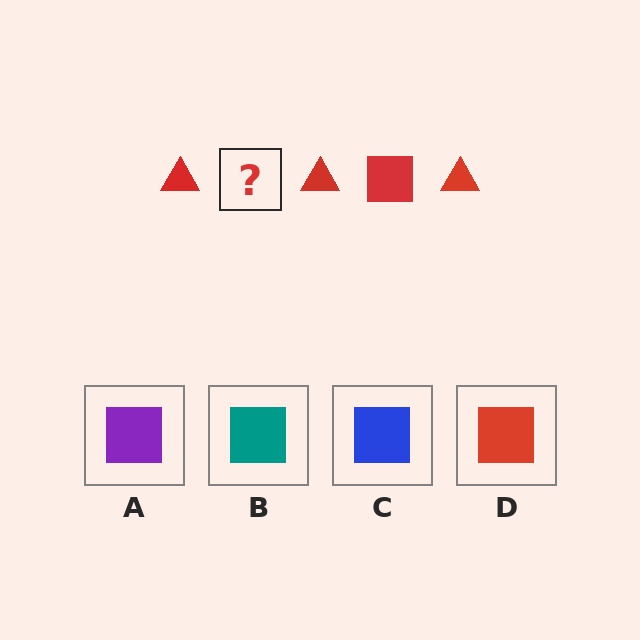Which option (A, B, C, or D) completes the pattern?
D.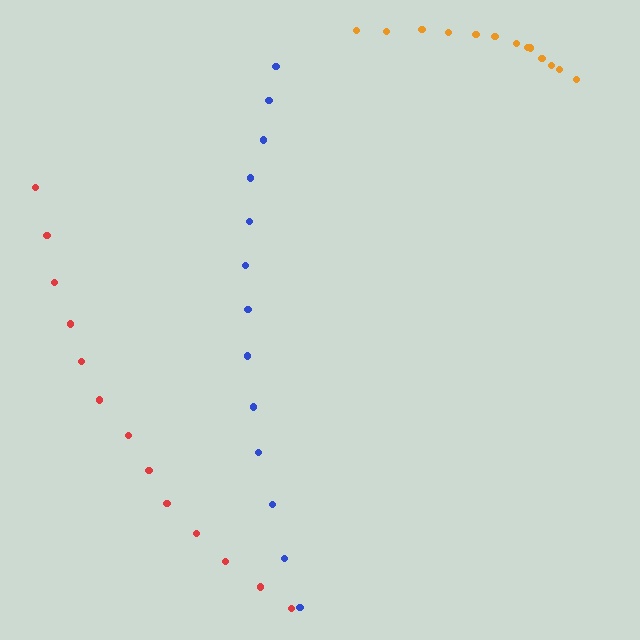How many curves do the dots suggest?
There are 3 distinct paths.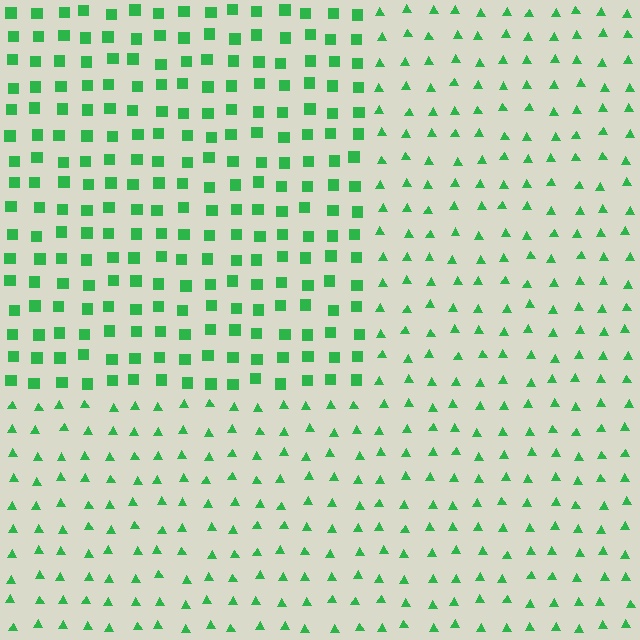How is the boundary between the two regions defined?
The boundary is defined by a change in element shape: squares inside vs. triangles outside. All elements share the same color and spacing.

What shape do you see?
I see a rectangle.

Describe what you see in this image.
The image is filled with small green elements arranged in a uniform grid. A rectangle-shaped region contains squares, while the surrounding area contains triangles. The boundary is defined purely by the change in element shape.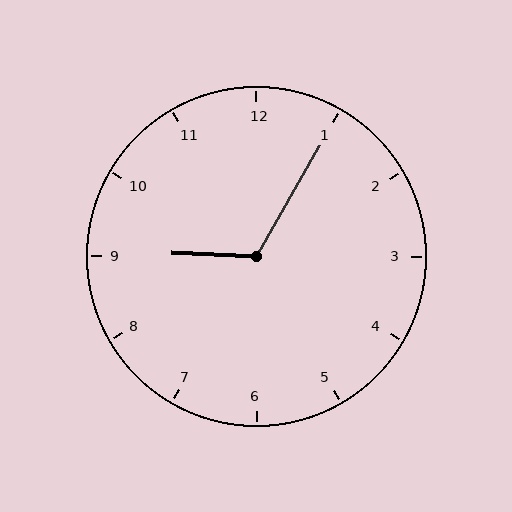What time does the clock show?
9:05.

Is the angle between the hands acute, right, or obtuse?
It is obtuse.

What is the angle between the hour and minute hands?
Approximately 118 degrees.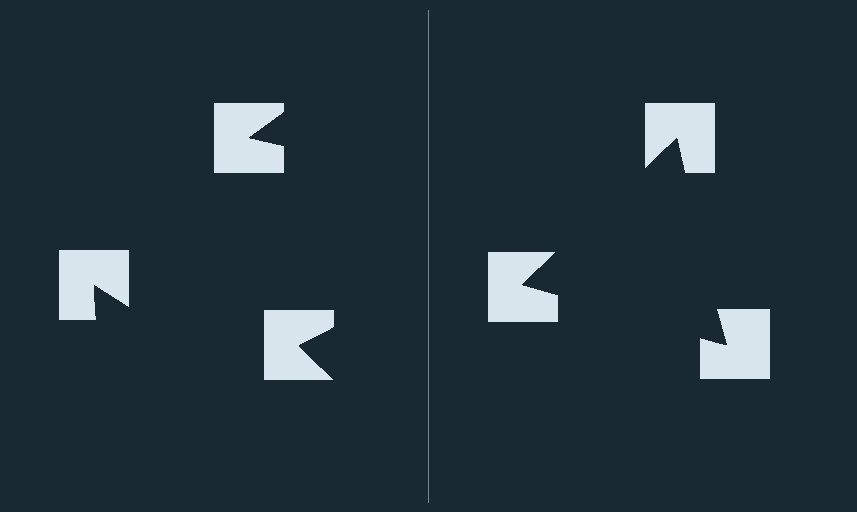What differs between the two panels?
The notched squares are positioned identically on both sides; only the wedge orientations differ. On the right they align to a triangle; on the left they are misaligned.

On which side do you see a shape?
An illusory triangle appears on the right side. On the left side the wedge cuts are rotated, so no coherent shape forms.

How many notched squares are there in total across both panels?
6 — 3 on each side.